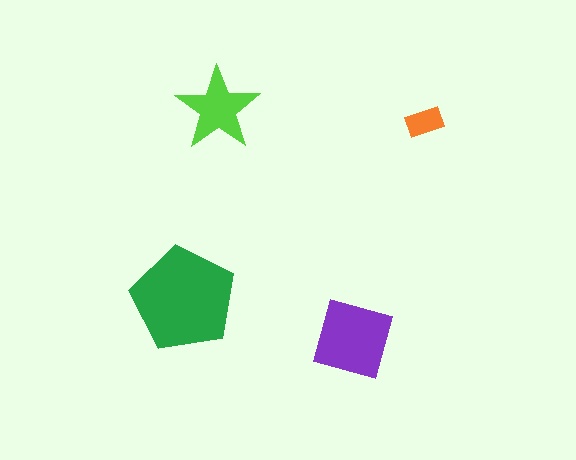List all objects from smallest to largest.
The orange rectangle, the lime star, the purple square, the green pentagon.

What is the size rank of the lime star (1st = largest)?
3rd.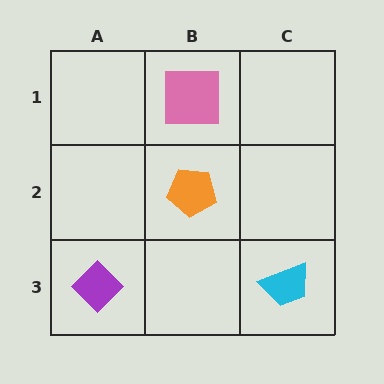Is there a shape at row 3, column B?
No, that cell is empty.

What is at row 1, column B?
A pink square.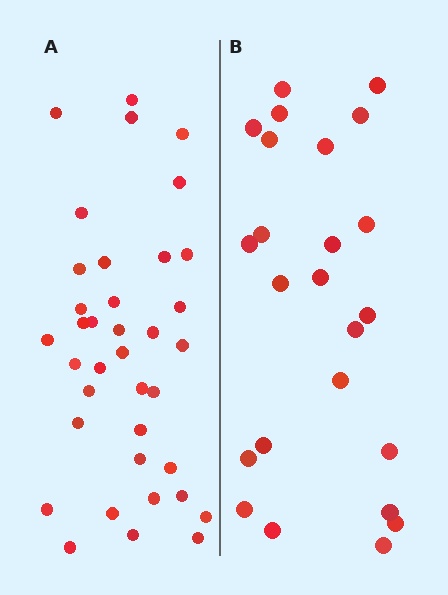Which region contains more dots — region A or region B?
Region A (the left region) has more dots.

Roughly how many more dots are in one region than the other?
Region A has approximately 15 more dots than region B.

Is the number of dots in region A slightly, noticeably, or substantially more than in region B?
Region A has substantially more. The ratio is roughly 1.5 to 1.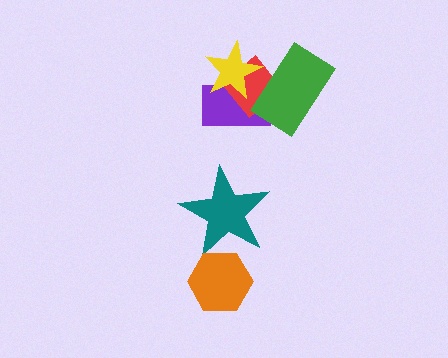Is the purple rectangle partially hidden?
Yes, it is partially covered by another shape.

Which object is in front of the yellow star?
The green rectangle is in front of the yellow star.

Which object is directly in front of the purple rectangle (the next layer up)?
The red diamond is directly in front of the purple rectangle.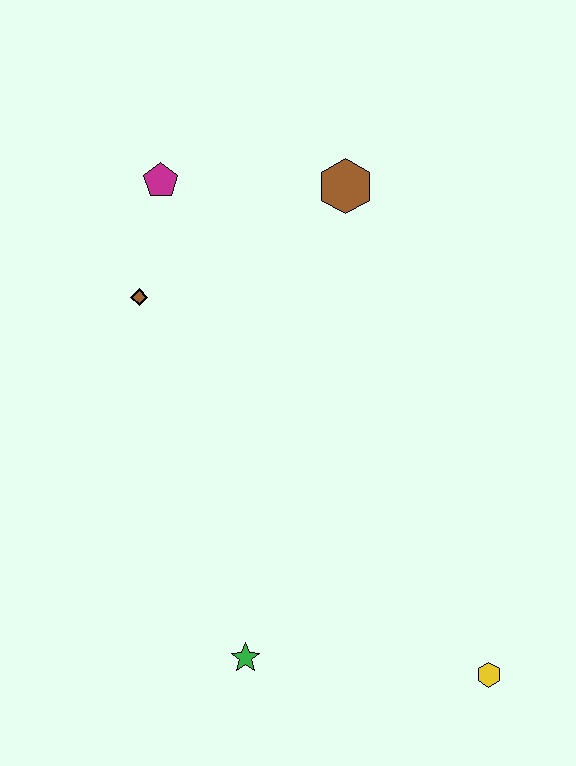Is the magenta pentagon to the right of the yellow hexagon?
No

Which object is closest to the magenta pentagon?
The brown diamond is closest to the magenta pentagon.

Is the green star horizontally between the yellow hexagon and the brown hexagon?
No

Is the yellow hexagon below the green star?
Yes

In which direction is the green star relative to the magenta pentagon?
The green star is below the magenta pentagon.